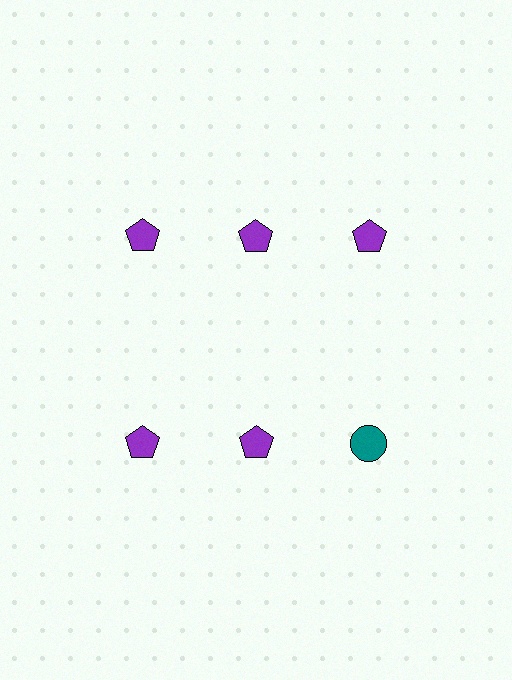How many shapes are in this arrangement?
There are 6 shapes arranged in a grid pattern.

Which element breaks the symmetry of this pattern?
The teal circle in the second row, center column breaks the symmetry. All other shapes are purple pentagons.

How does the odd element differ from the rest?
It differs in both color (teal instead of purple) and shape (circle instead of pentagon).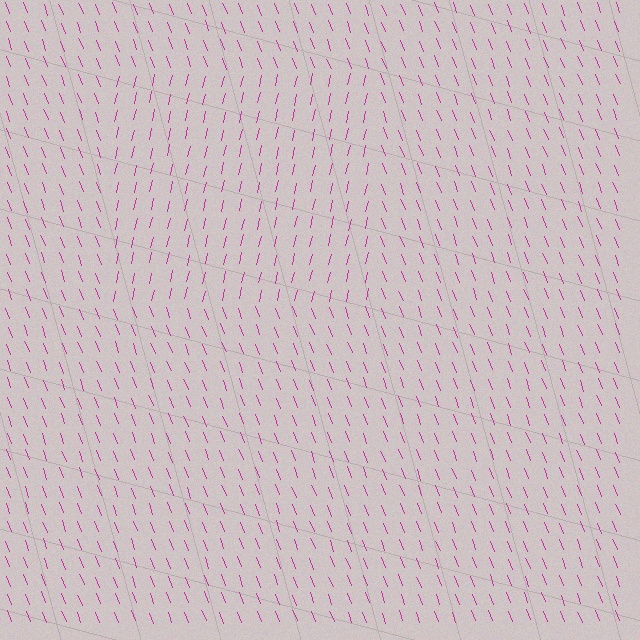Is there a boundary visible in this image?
Yes, there is a texture boundary formed by a change in line orientation.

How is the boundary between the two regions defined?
The boundary is defined purely by a change in line orientation (approximately 34 degrees difference). All lines are the same color and thickness.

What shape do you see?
I see a rectangle.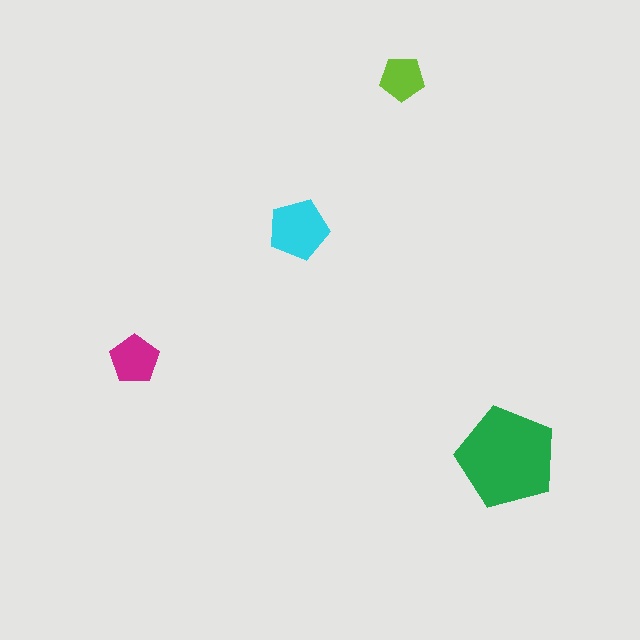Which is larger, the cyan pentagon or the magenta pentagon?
The cyan one.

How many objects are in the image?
There are 4 objects in the image.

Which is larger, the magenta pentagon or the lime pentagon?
The magenta one.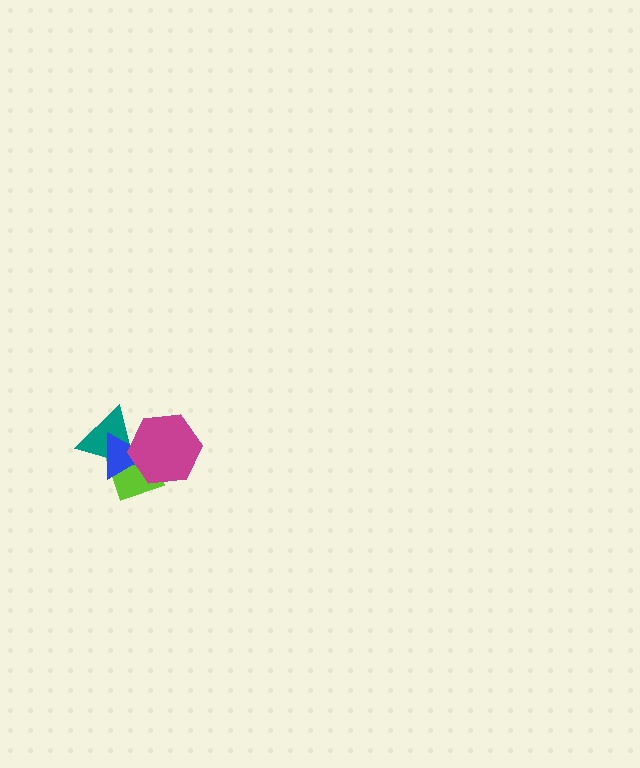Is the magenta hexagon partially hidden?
No, no other shape covers it.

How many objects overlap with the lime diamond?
3 objects overlap with the lime diamond.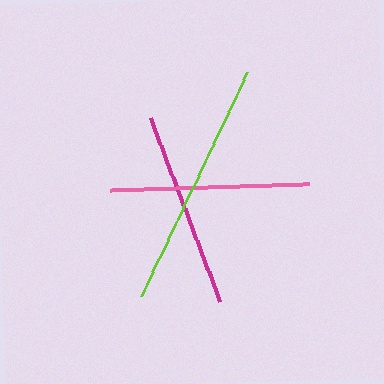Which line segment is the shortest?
The magenta line is the shortest at approximately 197 pixels.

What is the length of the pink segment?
The pink segment is approximately 199 pixels long.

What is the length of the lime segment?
The lime segment is approximately 248 pixels long.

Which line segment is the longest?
The lime line is the longest at approximately 248 pixels.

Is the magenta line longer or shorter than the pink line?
The pink line is longer than the magenta line.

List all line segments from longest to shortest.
From longest to shortest: lime, pink, magenta.